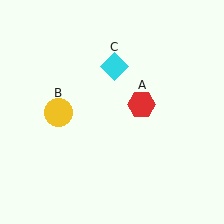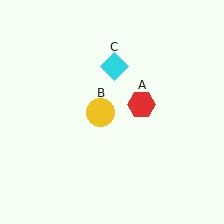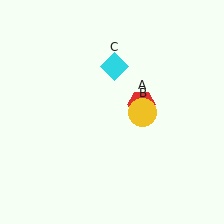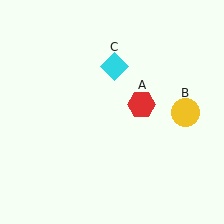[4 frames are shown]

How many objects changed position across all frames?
1 object changed position: yellow circle (object B).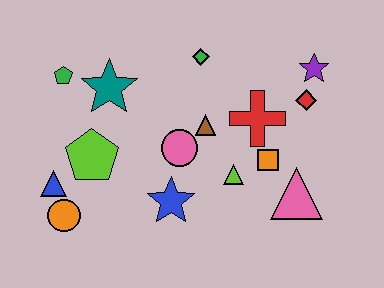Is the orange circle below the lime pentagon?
Yes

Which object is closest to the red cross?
The orange square is closest to the red cross.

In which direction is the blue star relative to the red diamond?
The blue star is to the left of the red diamond.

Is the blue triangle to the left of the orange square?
Yes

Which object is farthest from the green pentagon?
The pink triangle is farthest from the green pentagon.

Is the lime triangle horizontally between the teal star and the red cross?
Yes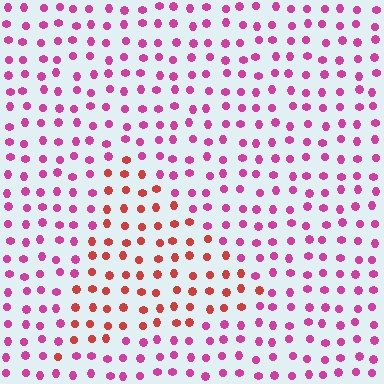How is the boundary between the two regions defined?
The boundary is defined purely by a slight shift in hue (about 40 degrees). Spacing, size, and orientation are identical on both sides.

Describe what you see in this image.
The image is filled with small magenta elements in a uniform arrangement. A triangle-shaped region is visible where the elements are tinted to a slightly different hue, forming a subtle color boundary.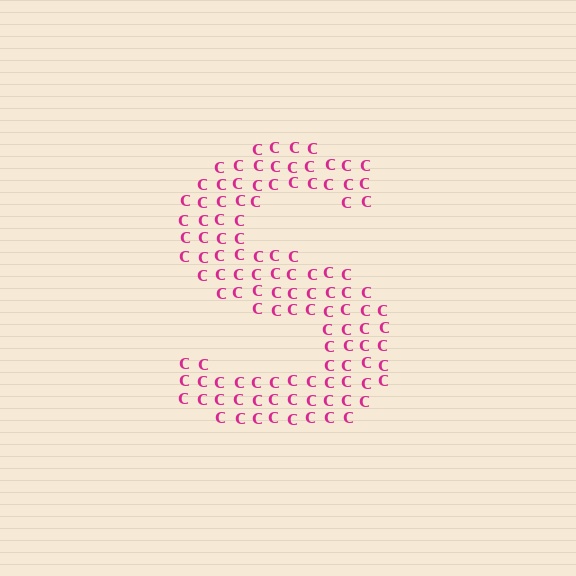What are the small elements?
The small elements are letter C's.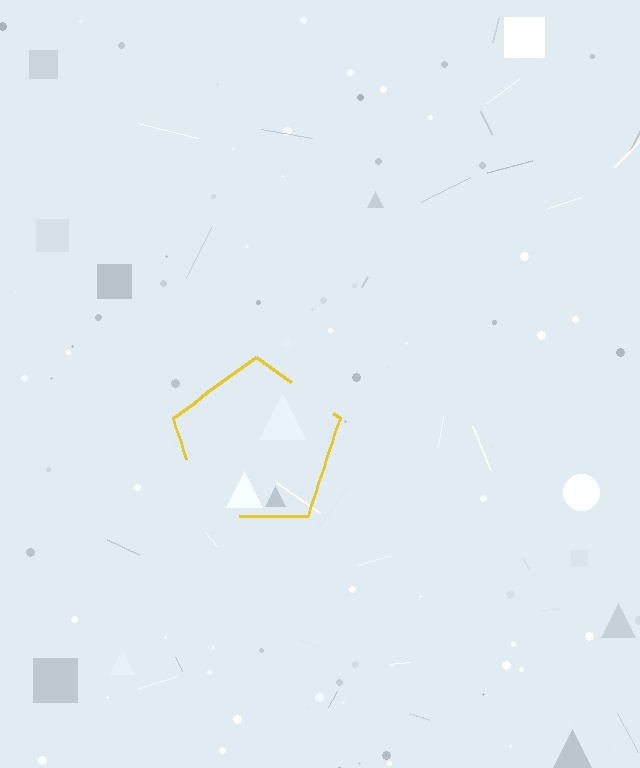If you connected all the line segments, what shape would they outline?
They would outline a pentagon.